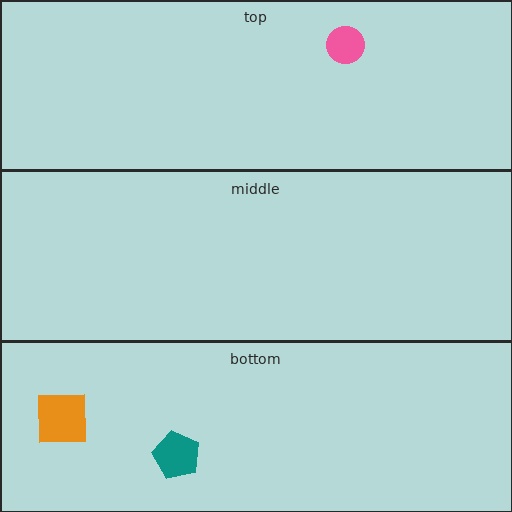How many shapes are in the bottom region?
2.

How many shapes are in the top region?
1.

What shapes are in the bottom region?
The teal pentagon, the orange square.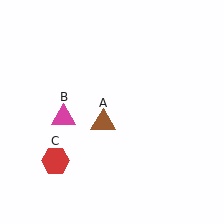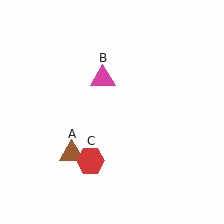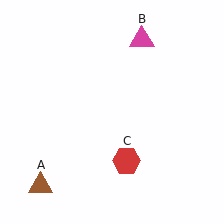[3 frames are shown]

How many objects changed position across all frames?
3 objects changed position: brown triangle (object A), magenta triangle (object B), red hexagon (object C).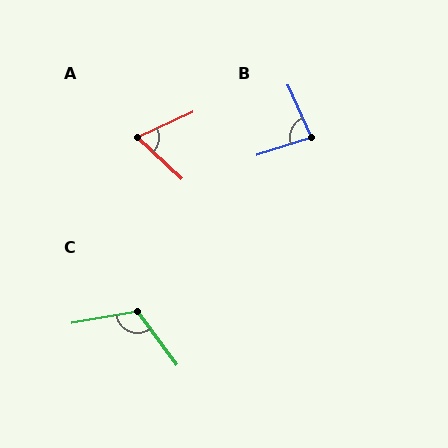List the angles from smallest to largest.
A (68°), B (84°), C (116°).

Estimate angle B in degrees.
Approximately 84 degrees.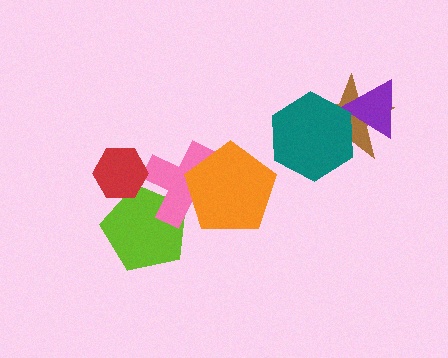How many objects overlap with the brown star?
2 objects overlap with the brown star.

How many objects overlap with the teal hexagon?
2 objects overlap with the teal hexagon.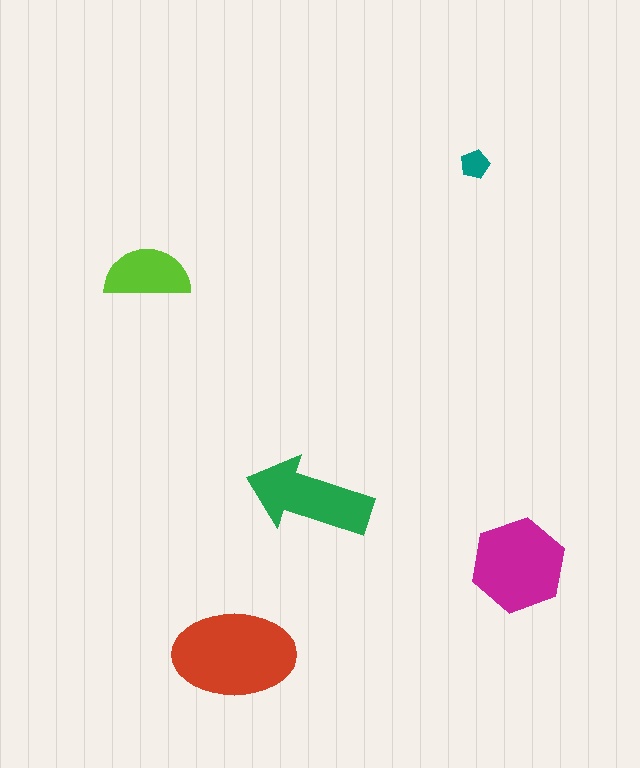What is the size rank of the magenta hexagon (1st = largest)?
2nd.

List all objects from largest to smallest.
The red ellipse, the magenta hexagon, the green arrow, the lime semicircle, the teal pentagon.